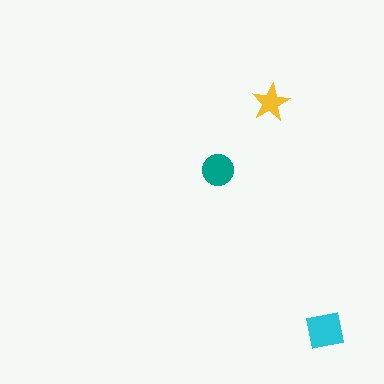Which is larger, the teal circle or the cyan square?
The cyan square.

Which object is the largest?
The cyan square.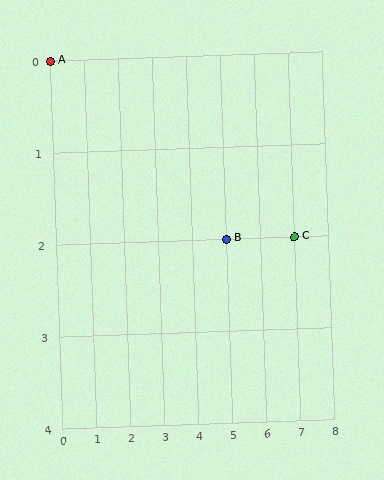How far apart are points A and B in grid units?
Points A and B are 5 columns and 2 rows apart (about 5.4 grid units diagonally).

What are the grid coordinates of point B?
Point B is at grid coordinates (5, 2).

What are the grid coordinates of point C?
Point C is at grid coordinates (7, 2).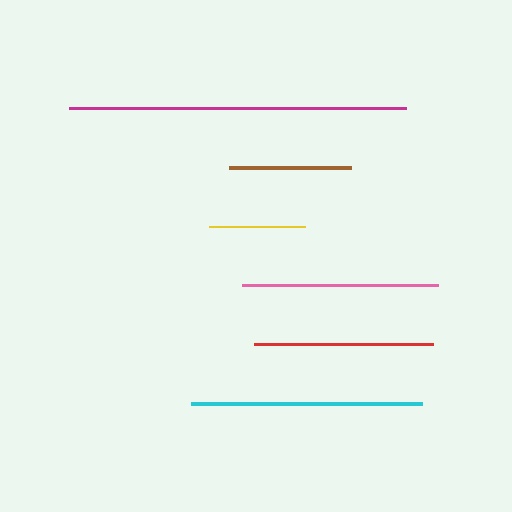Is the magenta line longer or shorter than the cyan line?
The magenta line is longer than the cyan line.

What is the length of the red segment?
The red segment is approximately 179 pixels long.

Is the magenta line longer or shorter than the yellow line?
The magenta line is longer than the yellow line.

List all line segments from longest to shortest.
From longest to shortest: magenta, cyan, pink, red, brown, yellow.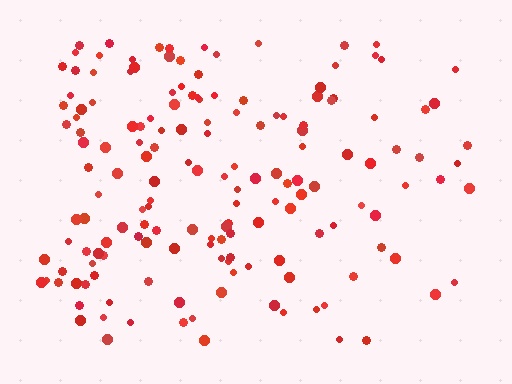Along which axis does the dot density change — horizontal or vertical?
Horizontal.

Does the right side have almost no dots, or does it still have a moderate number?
Still a moderate number, just noticeably fewer than the left.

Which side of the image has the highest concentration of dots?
The left.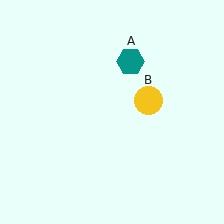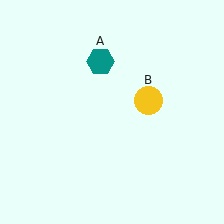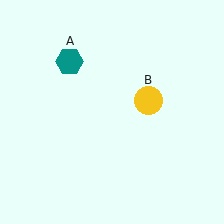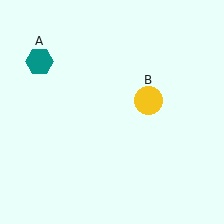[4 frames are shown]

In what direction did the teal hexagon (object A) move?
The teal hexagon (object A) moved left.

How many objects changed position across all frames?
1 object changed position: teal hexagon (object A).